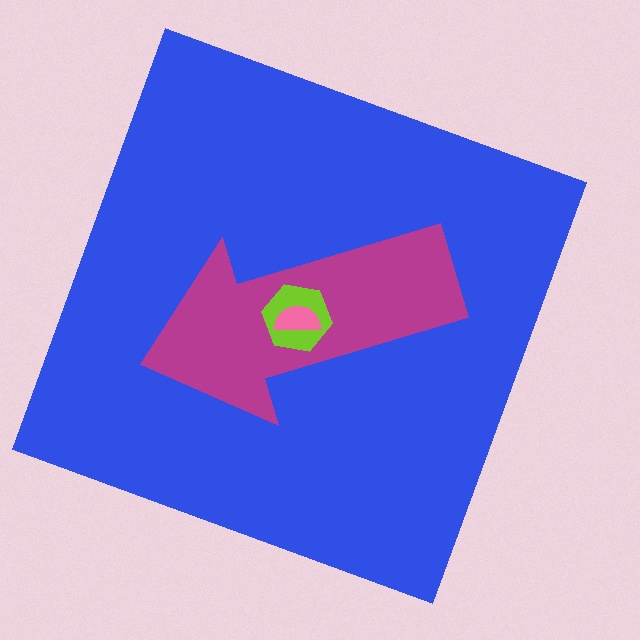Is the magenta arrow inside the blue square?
Yes.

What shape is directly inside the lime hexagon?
The pink semicircle.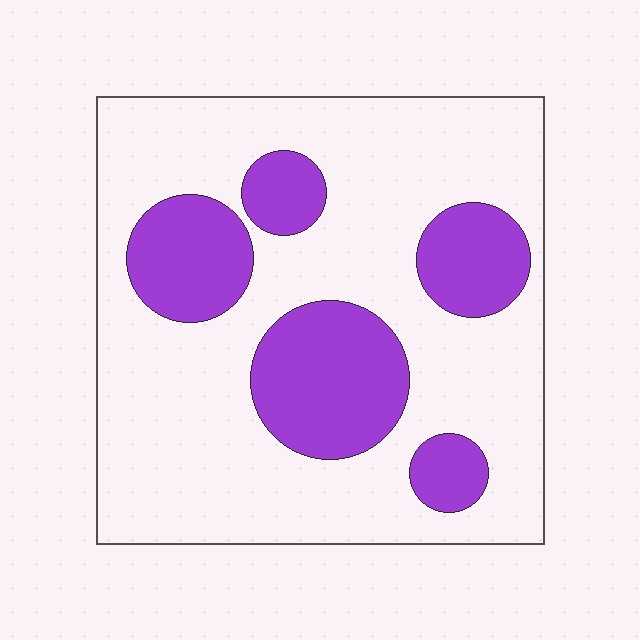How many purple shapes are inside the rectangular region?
5.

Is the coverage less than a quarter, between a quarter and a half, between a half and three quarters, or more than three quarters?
Between a quarter and a half.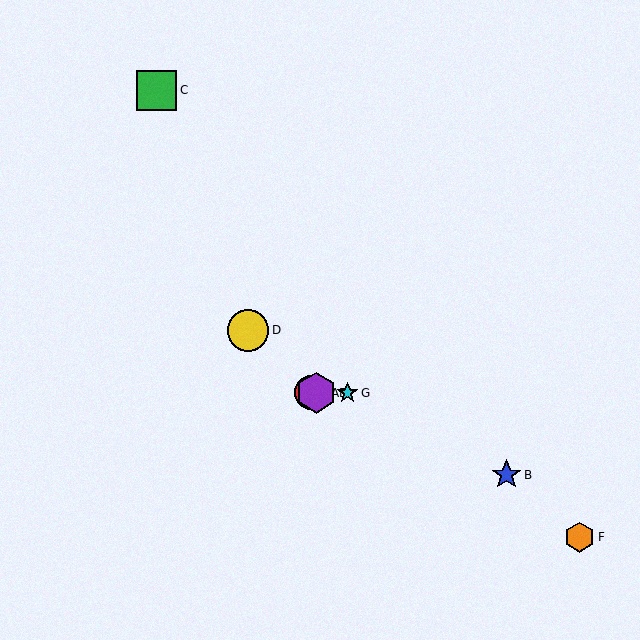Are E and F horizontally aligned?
No, E is at y≈393 and F is at y≈537.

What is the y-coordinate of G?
Object G is at y≈393.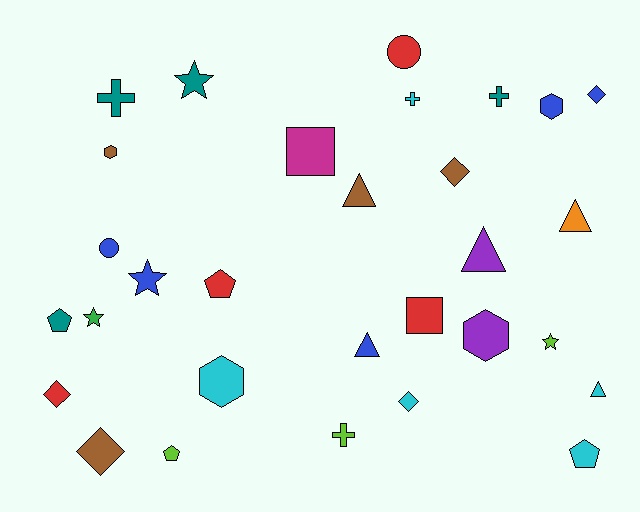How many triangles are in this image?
There are 5 triangles.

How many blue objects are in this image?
There are 5 blue objects.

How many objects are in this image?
There are 30 objects.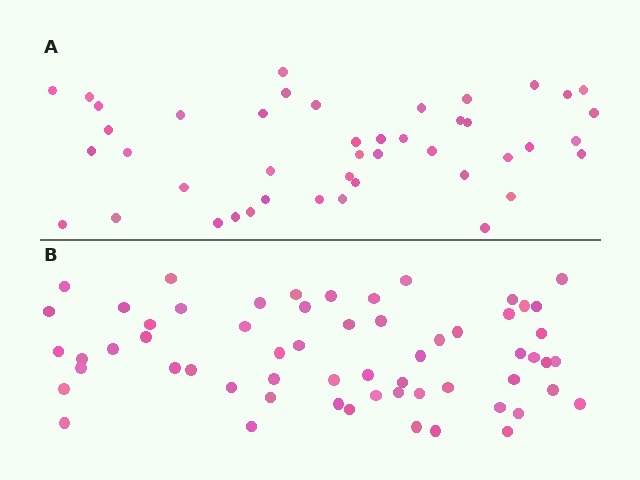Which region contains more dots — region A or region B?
Region B (the bottom region) has more dots.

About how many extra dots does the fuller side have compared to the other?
Region B has approximately 15 more dots than region A.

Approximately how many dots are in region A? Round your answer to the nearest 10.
About 40 dots. (The exact count is 44, which rounds to 40.)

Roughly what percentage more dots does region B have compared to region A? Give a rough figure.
About 35% more.